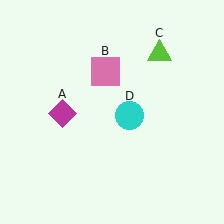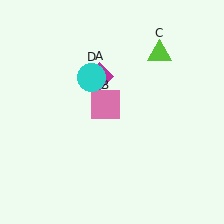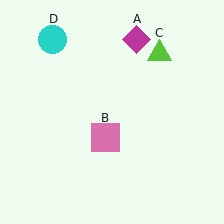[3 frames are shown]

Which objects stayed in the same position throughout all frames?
Lime triangle (object C) remained stationary.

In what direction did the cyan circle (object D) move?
The cyan circle (object D) moved up and to the left.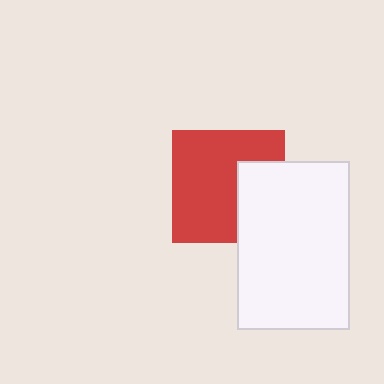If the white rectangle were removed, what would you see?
You would see the complete red square.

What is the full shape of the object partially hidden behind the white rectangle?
The partially hidden object is a red square.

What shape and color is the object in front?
The object in front is a white rectangle.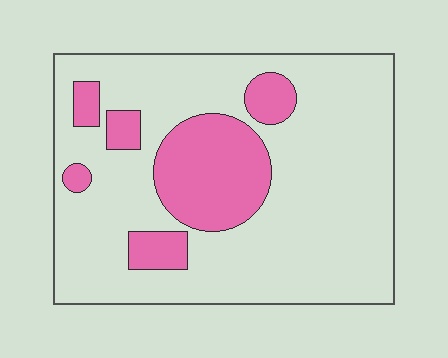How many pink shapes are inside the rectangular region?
6.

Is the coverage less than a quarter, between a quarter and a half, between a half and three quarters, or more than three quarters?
Less than a quarter.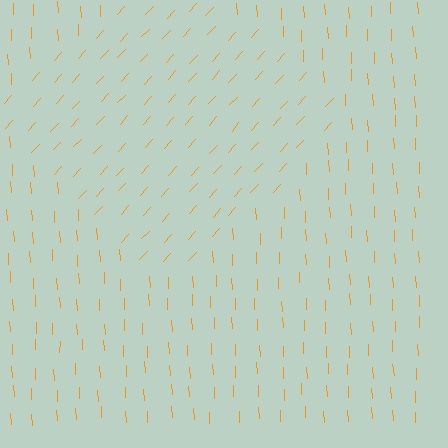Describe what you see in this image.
The image is filled with small orange line segments. A diamond region in the image has lines oriented differently from the surrounding lines, creating a visible texture boundary.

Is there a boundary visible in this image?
Yes, there is a texture boundary formed by a change in line orientation.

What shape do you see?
I see a diamond.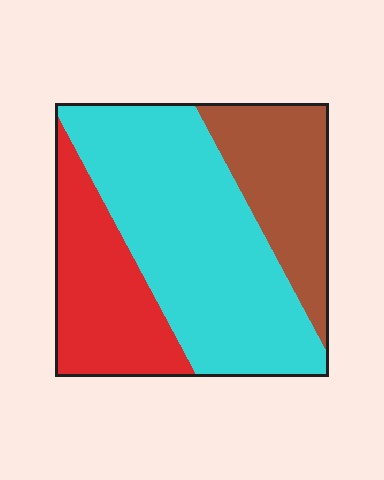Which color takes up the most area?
Cyan, at roughly 50%.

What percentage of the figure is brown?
Brown covers 23% of the figure.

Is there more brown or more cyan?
Cyan.